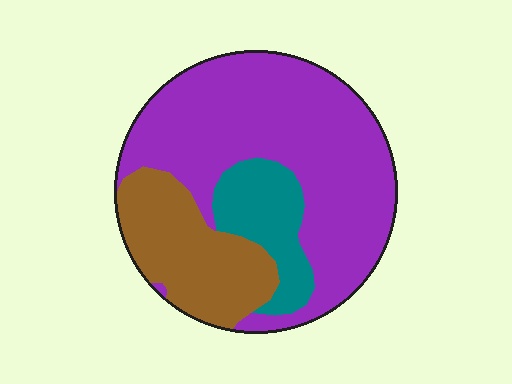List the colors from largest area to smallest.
From largest to smallest: purple, brown, teal.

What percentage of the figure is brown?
Brown takes up less than a quarter of the figure.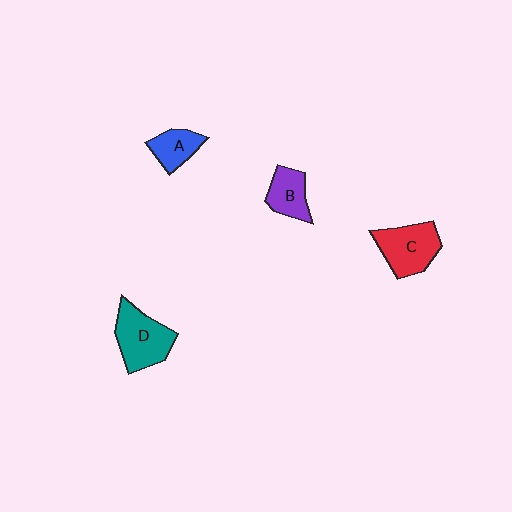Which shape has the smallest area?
Shape A (blue).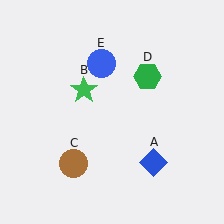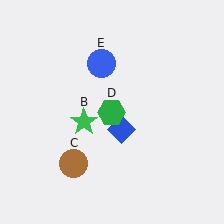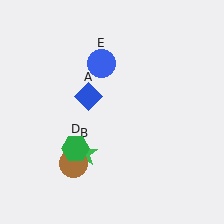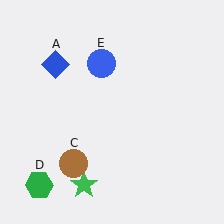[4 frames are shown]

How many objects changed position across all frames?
3 objects changed position: blue diamond (object A), green star (object B), green hexagon (object D).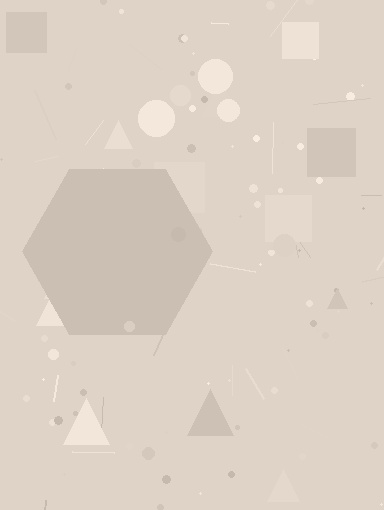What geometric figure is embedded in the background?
A hexagon is embedded in the background.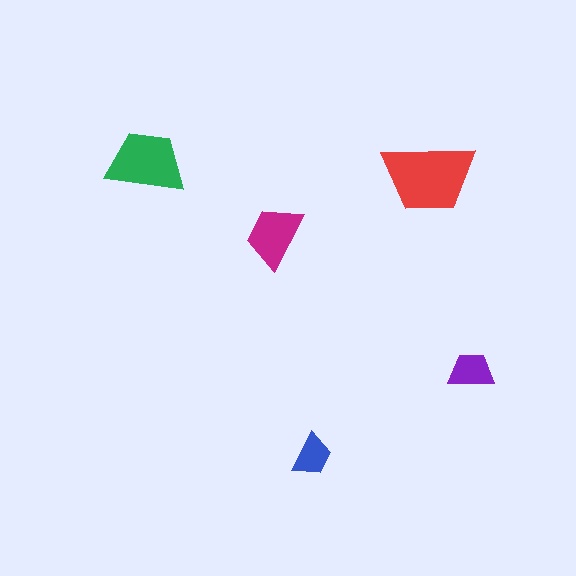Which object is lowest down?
The blue trapezoid is bottommost.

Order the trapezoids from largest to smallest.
the red one, the green one, the magenta one, the purple one, the blue one.